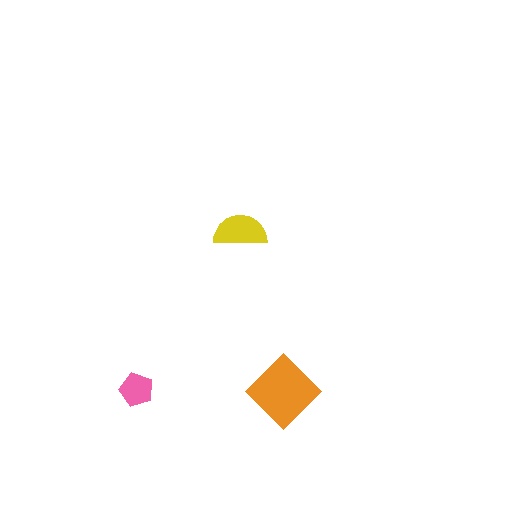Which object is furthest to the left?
The pink pentagon is leftmost.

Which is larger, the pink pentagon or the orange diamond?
The orange diamond.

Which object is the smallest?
The pink pentagon.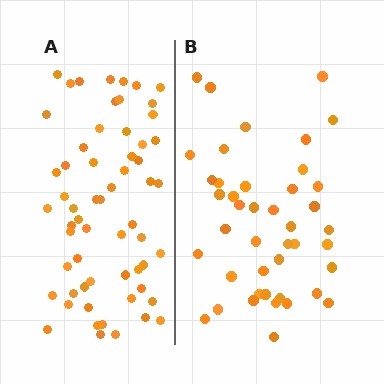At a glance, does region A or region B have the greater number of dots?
Region A (the left region) has more dots.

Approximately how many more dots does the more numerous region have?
Region A has approximately 15 more dots than region B.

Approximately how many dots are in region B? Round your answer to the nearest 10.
About 40 dots. (The exact count is 43, which rounds to 40.)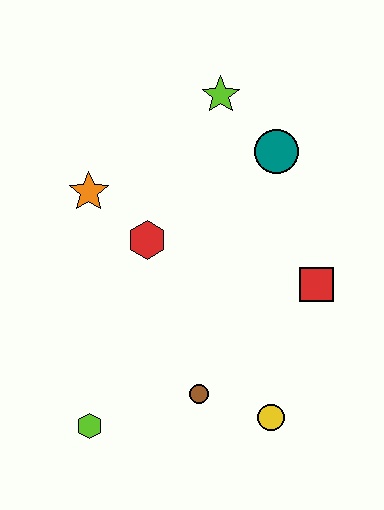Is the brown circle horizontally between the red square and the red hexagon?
Yes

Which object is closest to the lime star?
The teal circle is closest to the lime star.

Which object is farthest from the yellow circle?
The lime star is farthest from the yellow circle.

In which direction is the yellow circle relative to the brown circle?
The yellow circle is to the right of the brown circle.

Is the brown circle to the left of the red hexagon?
No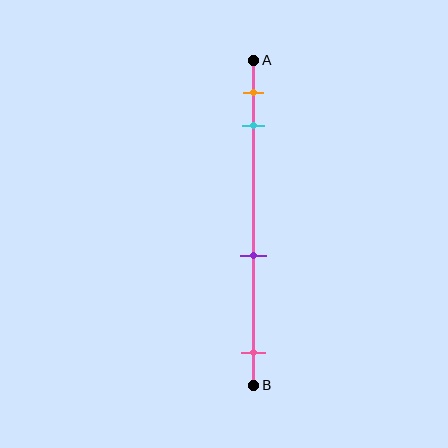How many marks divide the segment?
There are 4 marks dividing the segment.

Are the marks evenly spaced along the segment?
No, the marks are not evenly spaced.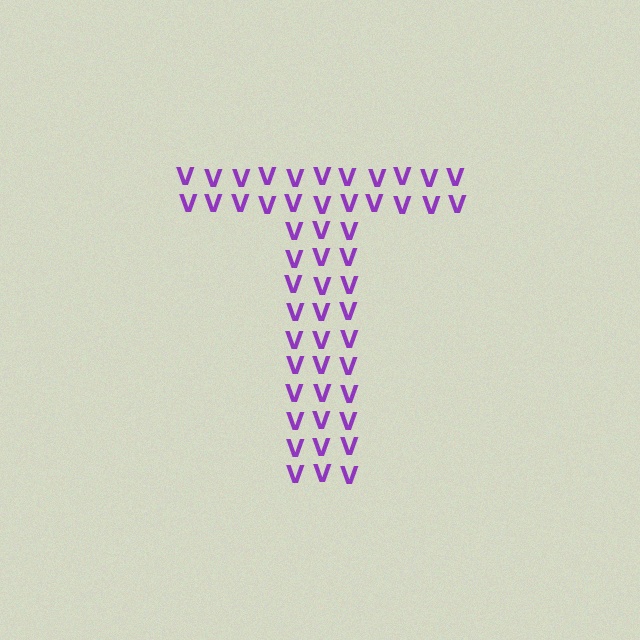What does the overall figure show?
The overall figure shows the letter T.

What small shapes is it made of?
It is made of small letter V's.